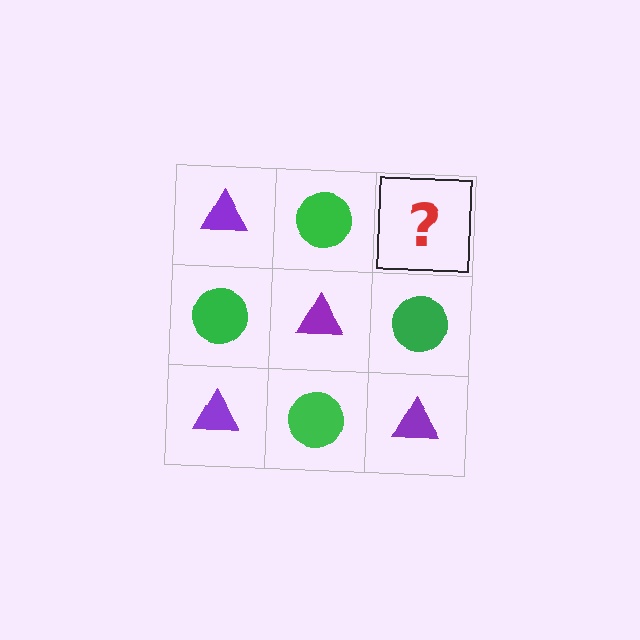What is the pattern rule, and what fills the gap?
The rule is that it alternates purple triangle and green circle in a checkerboard pattern. The gap should be filled with a purple triangle.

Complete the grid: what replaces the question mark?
The question mark should be replaced with a purple triangle.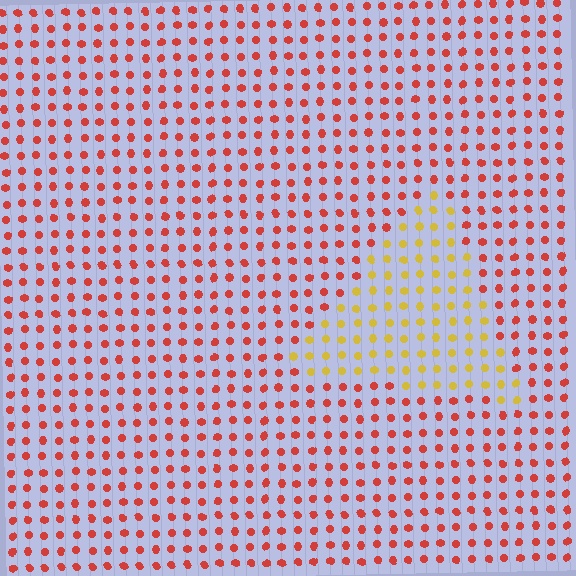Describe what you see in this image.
The image is filled with small red elements in a uniform arrangement. A triangle-shaped region is visible where the elements are tinted to a slightly different hue, forming a subtle color boundary.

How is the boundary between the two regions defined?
The boundary is defined purely by a slight shift in hue (about 49 degrees). Spacing, size, and orientation are identical on both sides.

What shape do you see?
I see a triangle.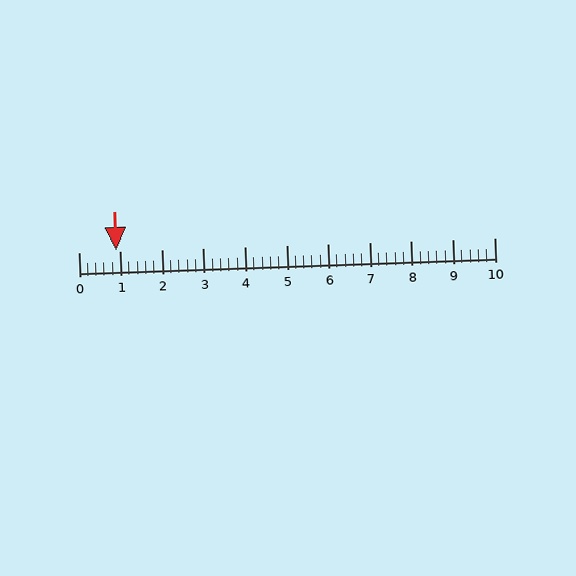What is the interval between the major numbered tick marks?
The major tick marks are spaced 1 units apart.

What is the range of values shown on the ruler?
The ruler shows values from 0 to 10.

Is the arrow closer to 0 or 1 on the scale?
The arrow is closer to 1.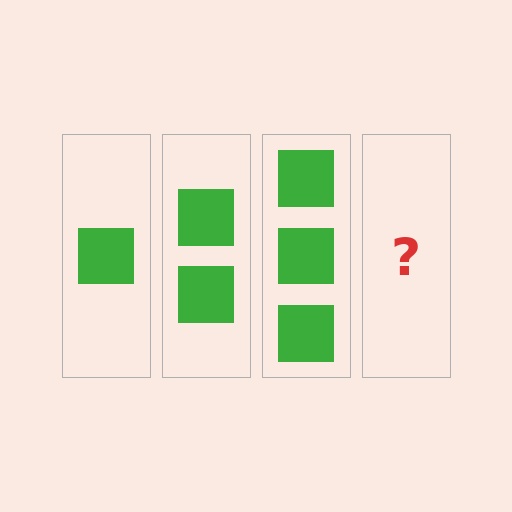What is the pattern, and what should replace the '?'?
The pattern is that each step adds one more square. The '?' should be 4 squares.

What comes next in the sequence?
The next element should be 4 squares.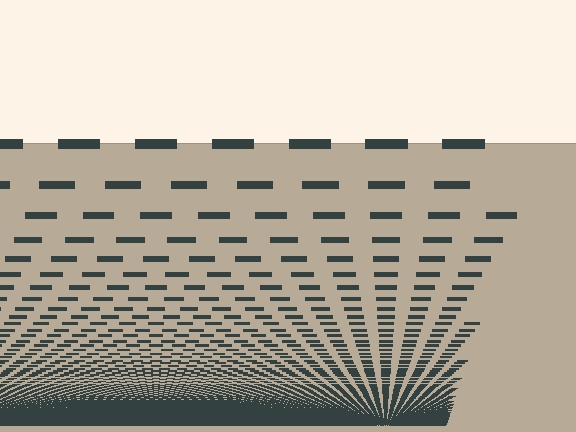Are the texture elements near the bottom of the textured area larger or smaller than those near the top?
Smaller. The gradient is inverted — elements near the bottom are smaller and denser.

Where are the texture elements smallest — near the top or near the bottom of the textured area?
Near the bottom.